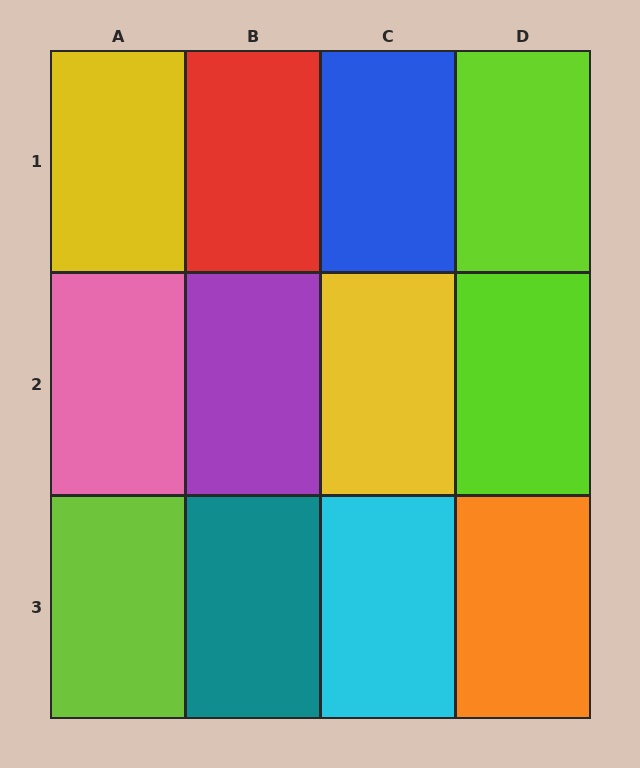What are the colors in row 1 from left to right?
Yellow, red, blue, lime.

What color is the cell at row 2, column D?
Lime.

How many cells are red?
1 cell is red.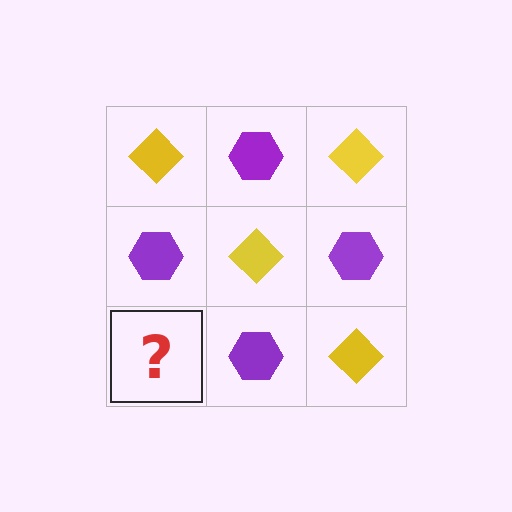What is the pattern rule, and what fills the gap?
The rule is that it alternates yellow diamond and purple hexagon in a checkerboard pattern. The gap should be filled with a yellow diamond.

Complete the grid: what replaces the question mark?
The question mark should be replaced with a yellow diamond.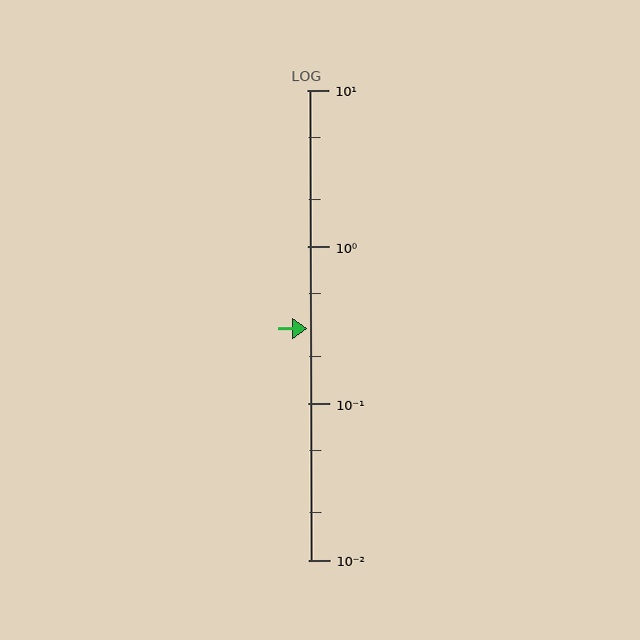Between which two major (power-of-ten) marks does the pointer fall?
The pointer is between 0.1 and 1.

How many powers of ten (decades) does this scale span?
The scale spans 3 decades, from 0.01 to 10.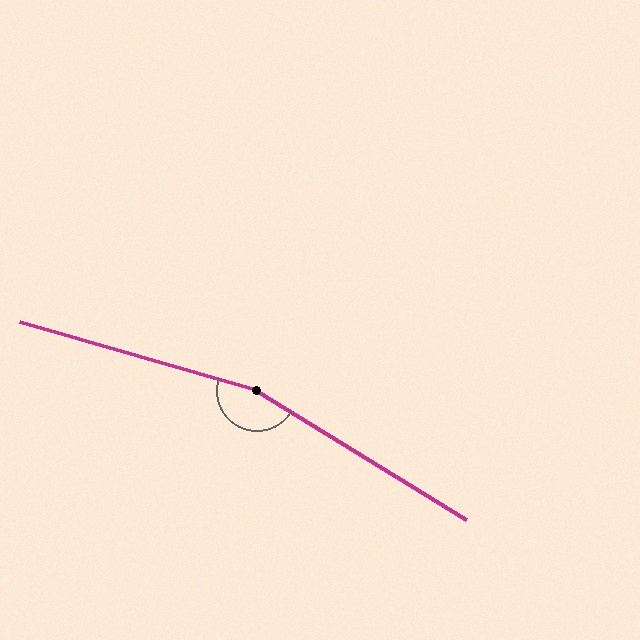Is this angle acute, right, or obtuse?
It is obtuse.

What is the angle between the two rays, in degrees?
Approximately 165 degrees.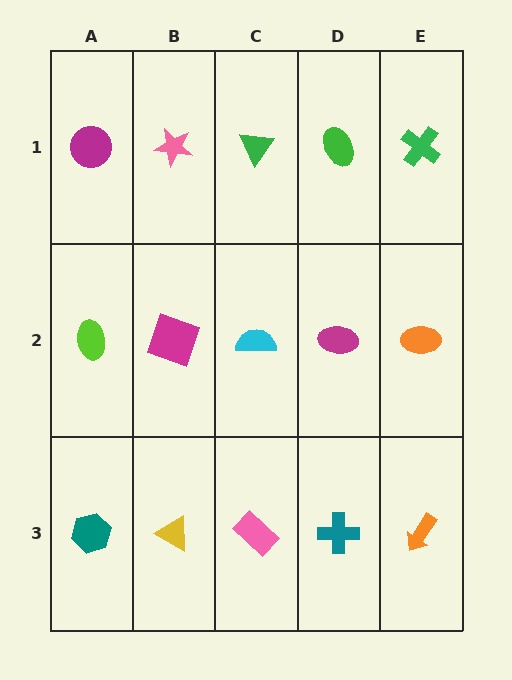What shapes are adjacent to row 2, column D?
A green ellipse (row 1, column D), a teal cross (row 3, column D), a cyan semicircle (row 2, column C), an orange ellipse (row 2, column E).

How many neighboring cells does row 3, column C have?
3.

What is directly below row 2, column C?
A pink rectangle.